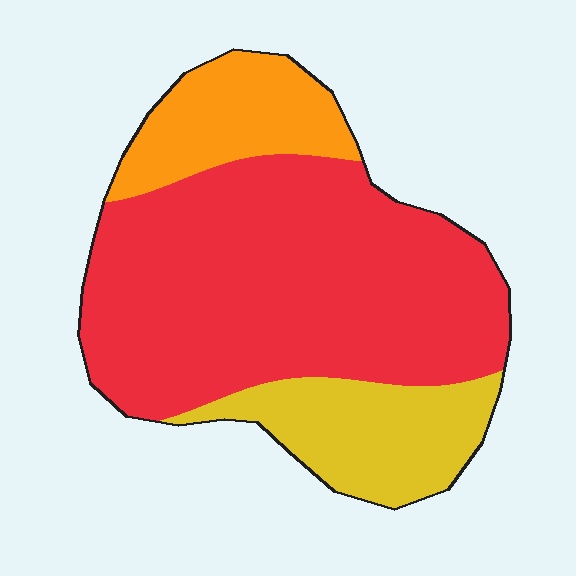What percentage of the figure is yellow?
Yellow takes up between a sixth and a third of the figure.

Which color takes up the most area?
Red, at roughly 65%.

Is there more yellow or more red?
Red.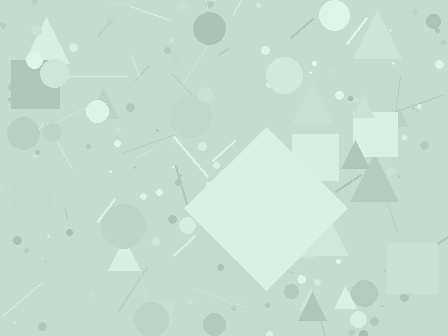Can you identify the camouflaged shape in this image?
The camouflaged shape is a diamond.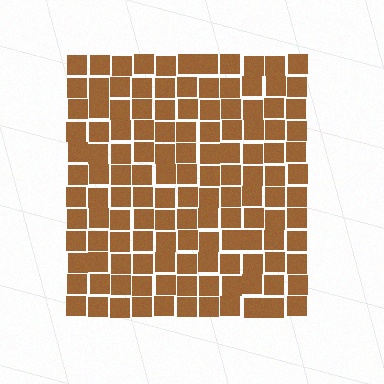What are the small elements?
The small elements are squares.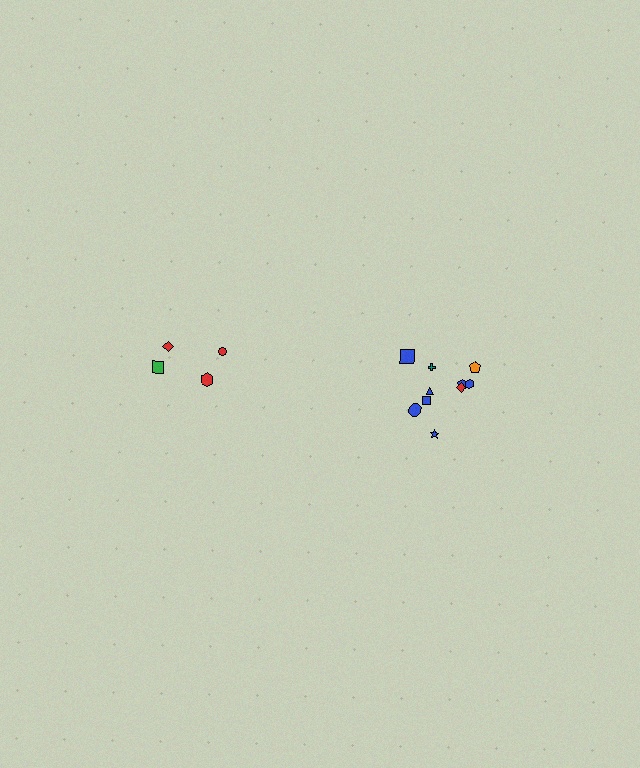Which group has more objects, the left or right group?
The right group.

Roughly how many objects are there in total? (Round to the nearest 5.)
Roughly 15 objects in total.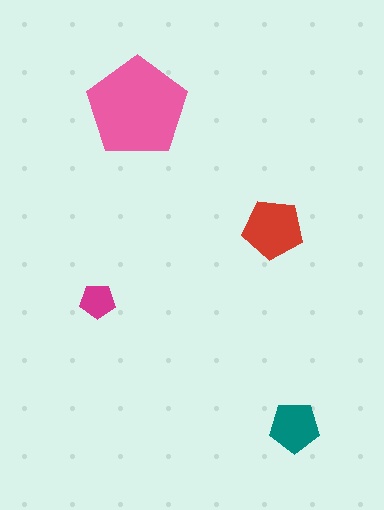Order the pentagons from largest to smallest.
the pink one, the red one, the teal one, the magenta one.